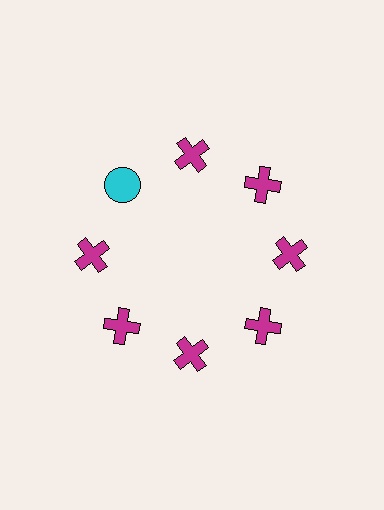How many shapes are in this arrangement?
There are 8 shapes arranged in a ring pattern.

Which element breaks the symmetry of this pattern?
The cyan circle at roughly the 10 o'clock position breaks the symmetry. All other shapes are magenta crosses.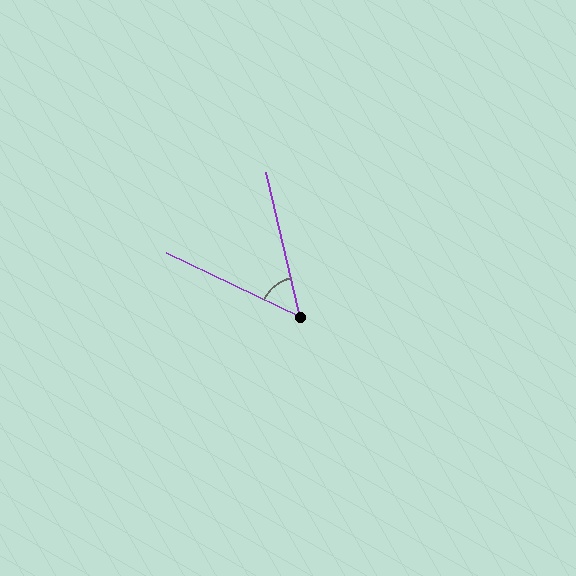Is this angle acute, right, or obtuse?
It is acute.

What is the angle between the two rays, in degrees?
Approximately 52 degrees.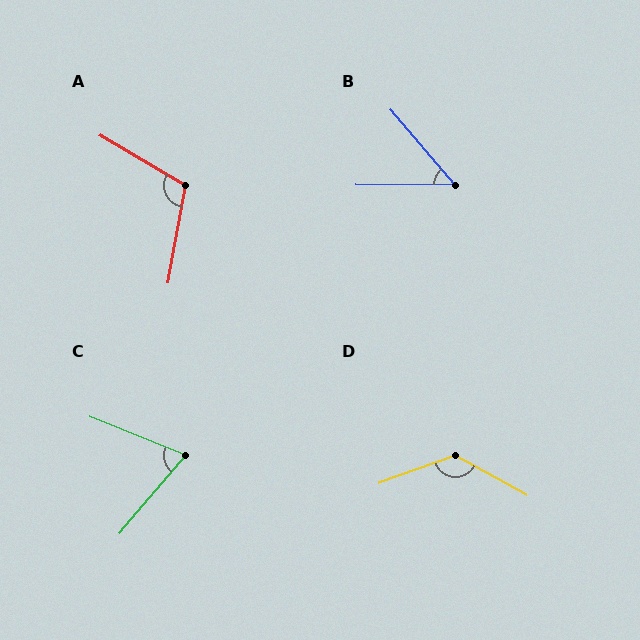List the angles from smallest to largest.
B (49°), C (72°), A (110°), D (131°).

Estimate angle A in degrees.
Approximately 110 degrees.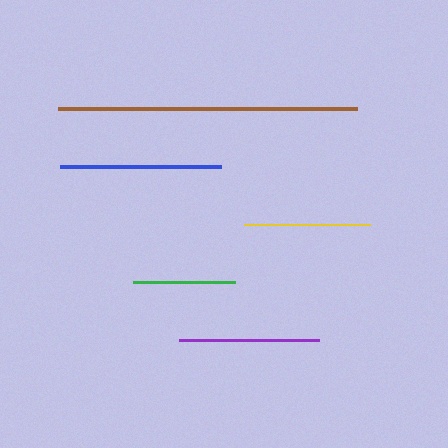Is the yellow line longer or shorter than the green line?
The yellow line is longer than the green line.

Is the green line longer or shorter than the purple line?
The purple line is longer than the green line.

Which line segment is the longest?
The brown line is the longest at approximately 299 pixels.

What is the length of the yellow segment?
The yellow segment is approximately 126 pixels long.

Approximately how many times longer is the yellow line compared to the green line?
The yellow line is approximately 1.2 times the length of the green line.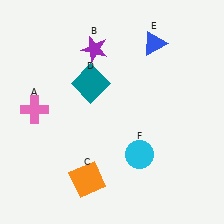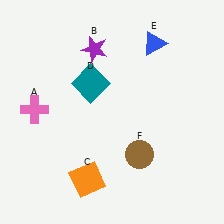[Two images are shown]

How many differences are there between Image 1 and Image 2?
There is 1 difference between the two images.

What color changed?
The circle (F) changed from cyan in Image 1 to brown in Image 2.